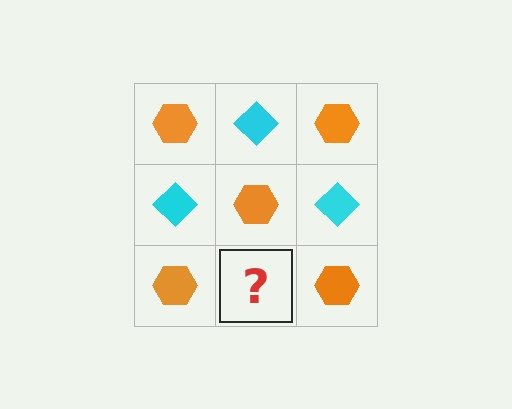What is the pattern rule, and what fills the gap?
The rule is that it alternates orange hexagon and cyan diamond in a checkerboard pattern. The gap should be filled with a cyan diamond.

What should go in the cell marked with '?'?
The missing cell should contain a cyan diamond.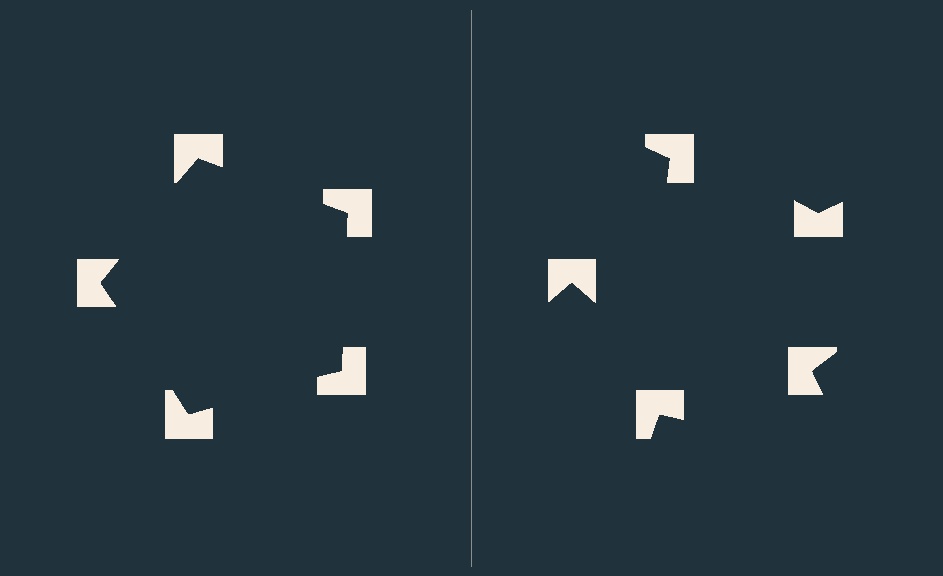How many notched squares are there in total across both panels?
10 — 5 on each side.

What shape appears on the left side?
An illusory pentagon.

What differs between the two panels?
The notched squares are positioned identically on both sides; only the wedge orientations differ. On the left they align to a pentagon; on the right they are misaligned.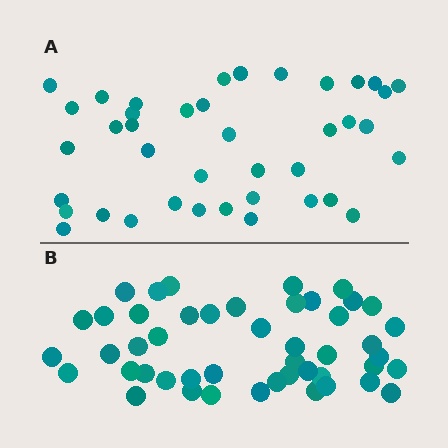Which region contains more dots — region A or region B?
Region B (the bottom region) has more dots.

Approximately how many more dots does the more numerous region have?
Region B has roughly 8 or so more dots than region A.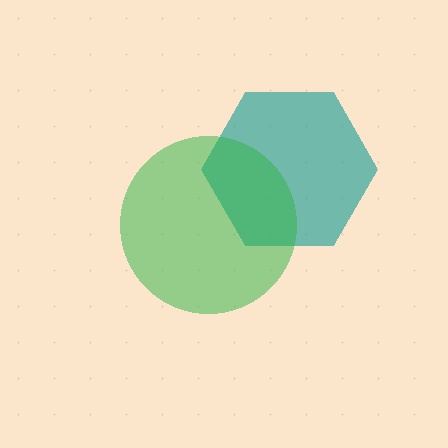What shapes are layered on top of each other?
The layered shapes are: a teal hexagon, a green circle.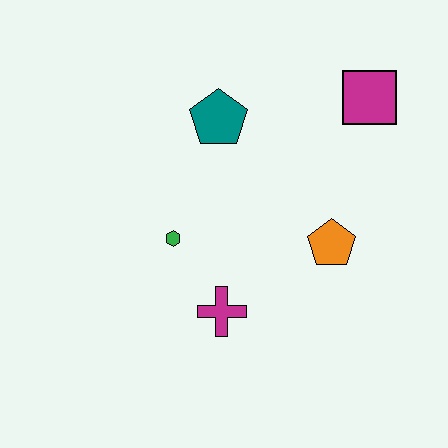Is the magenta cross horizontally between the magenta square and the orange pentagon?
No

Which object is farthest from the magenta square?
The magenta cross is farthest from the magenta square.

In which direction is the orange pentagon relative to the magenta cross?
The orange pentagon is to the right of the magenta cross.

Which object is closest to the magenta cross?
The green hexagon is closest to the magenta cross.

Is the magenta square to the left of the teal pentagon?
No